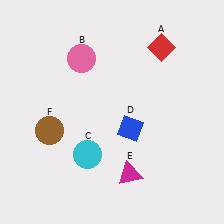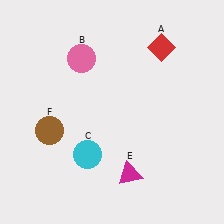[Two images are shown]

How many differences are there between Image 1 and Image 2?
There is 1 difference between the two images.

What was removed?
The blue diamond (D) was removed in Image 2.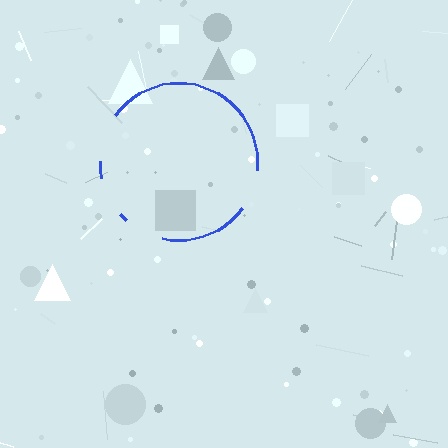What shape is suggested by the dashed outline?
The dashed outline suggests a circle.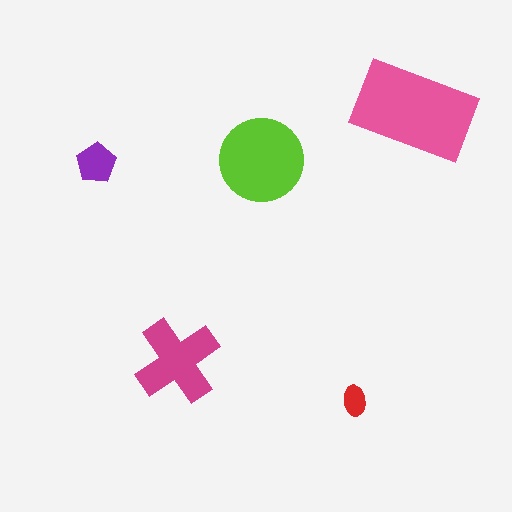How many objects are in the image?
There are 5 objects in the image.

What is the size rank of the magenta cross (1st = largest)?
3rd.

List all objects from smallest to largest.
The red ellipse, the purple pentagon, the magenta cross, the lime circle, the pink rectangle.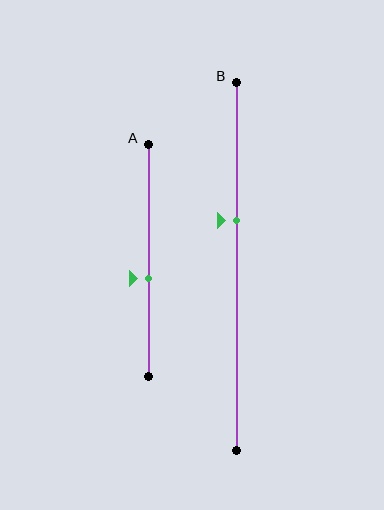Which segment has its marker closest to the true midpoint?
Segment A has its marker closest to the true midpoint.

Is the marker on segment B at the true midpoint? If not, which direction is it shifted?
No, the marker on segment B is shifted upward by about 13% of the segment length.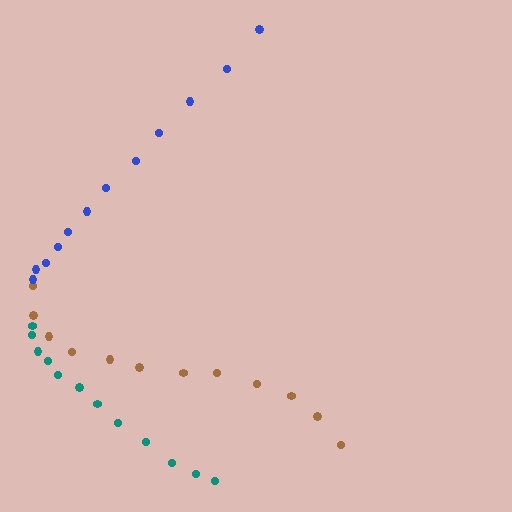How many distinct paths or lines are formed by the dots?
There are 3 distinct paths.